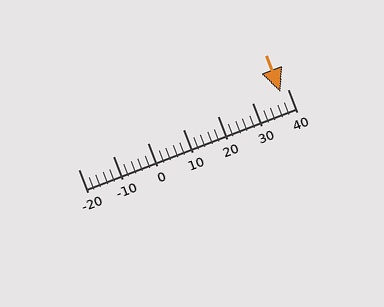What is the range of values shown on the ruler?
The ruler shows values from -20 to 40.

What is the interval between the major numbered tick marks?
The major tick marks are spaced 10 units apart.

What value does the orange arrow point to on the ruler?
The orange arrow points to approximately 38.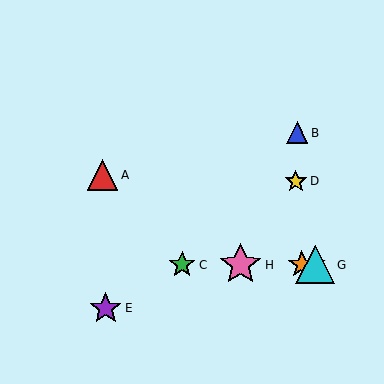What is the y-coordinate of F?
Object F is at y≈265.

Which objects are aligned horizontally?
Objects C, F, G, H are aligned horizontally.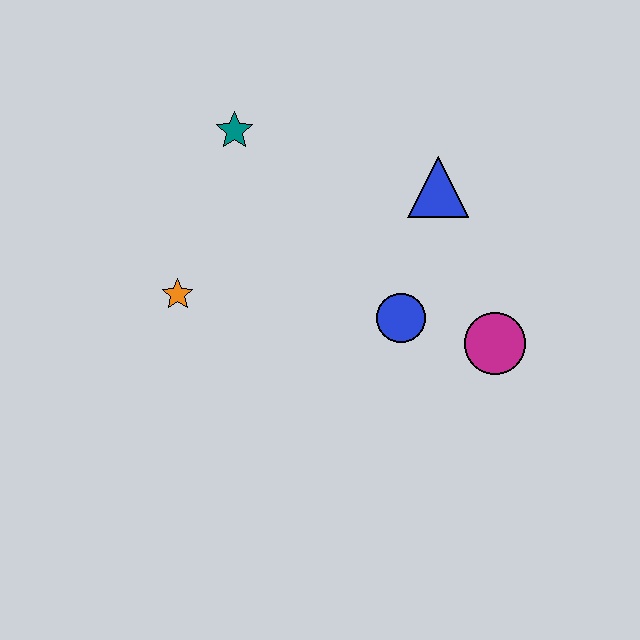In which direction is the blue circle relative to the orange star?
The blue circle is to the right of the orange star.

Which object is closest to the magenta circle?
The blue circle is closest to the magenta circle.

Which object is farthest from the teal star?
The magenta circle is farthest from the teal star.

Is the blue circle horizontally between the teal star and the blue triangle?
Yes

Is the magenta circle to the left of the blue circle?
No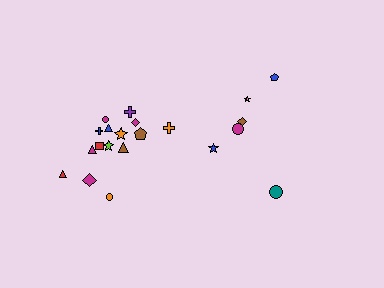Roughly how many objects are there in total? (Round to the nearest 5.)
Roughly 20 objects in total.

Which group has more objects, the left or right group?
The left group.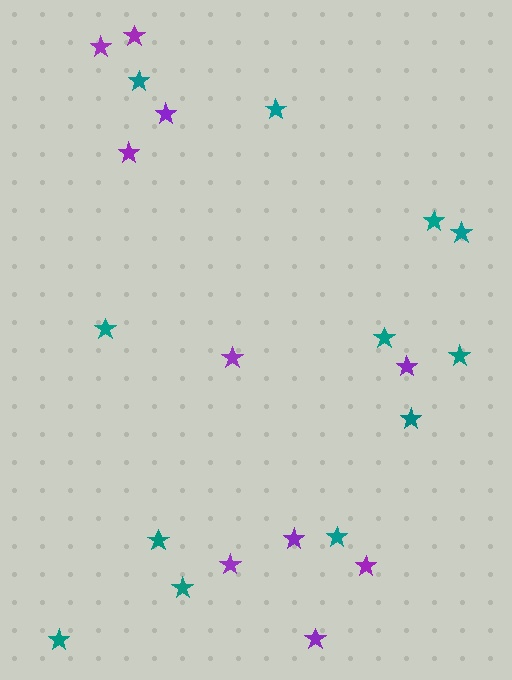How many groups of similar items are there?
There are 2 groups: one group of teal stars (12) and one group of purple stars (10).